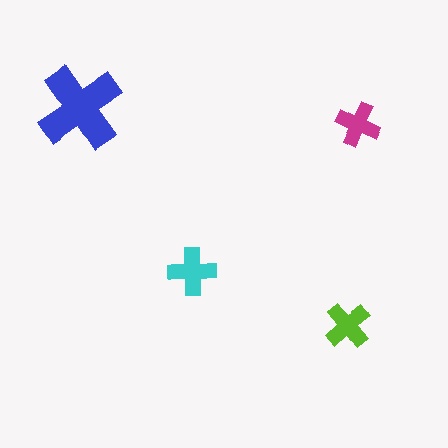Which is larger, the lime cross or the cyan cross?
The cyan one.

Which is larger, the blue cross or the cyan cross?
The blue one.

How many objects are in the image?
There are 4 objects in the image.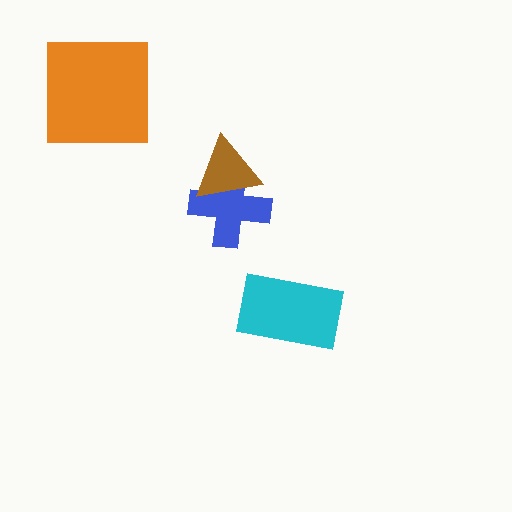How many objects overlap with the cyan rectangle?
0 objects overlap with the cyan rectangle.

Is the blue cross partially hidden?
Yes, it is partially covered by another shape.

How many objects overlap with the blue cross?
1 object overlaps with the blue cross.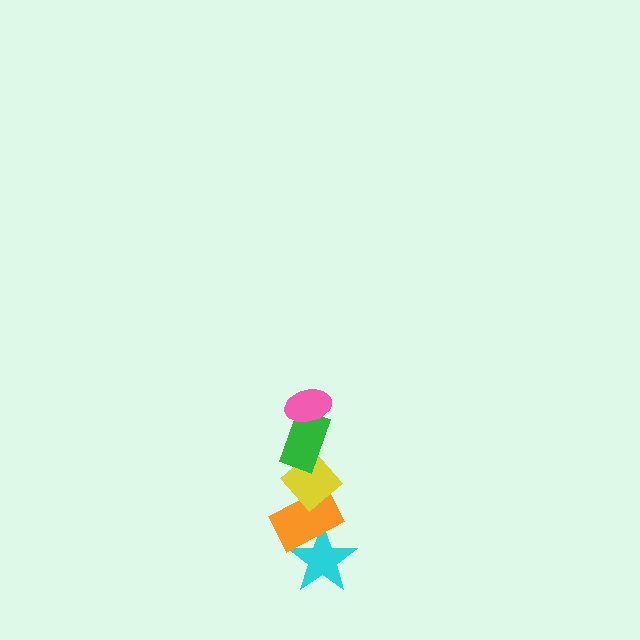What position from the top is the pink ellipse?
The pink ellipse is 1st from the top.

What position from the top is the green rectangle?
The green rectangle is 2nd from the top.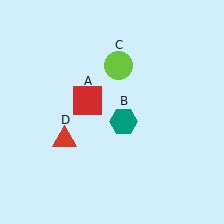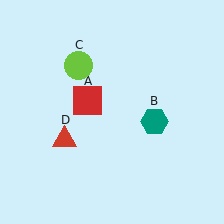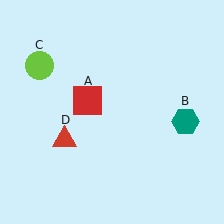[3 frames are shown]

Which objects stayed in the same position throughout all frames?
Red square (object A) and red triangle (object D) remained stationary.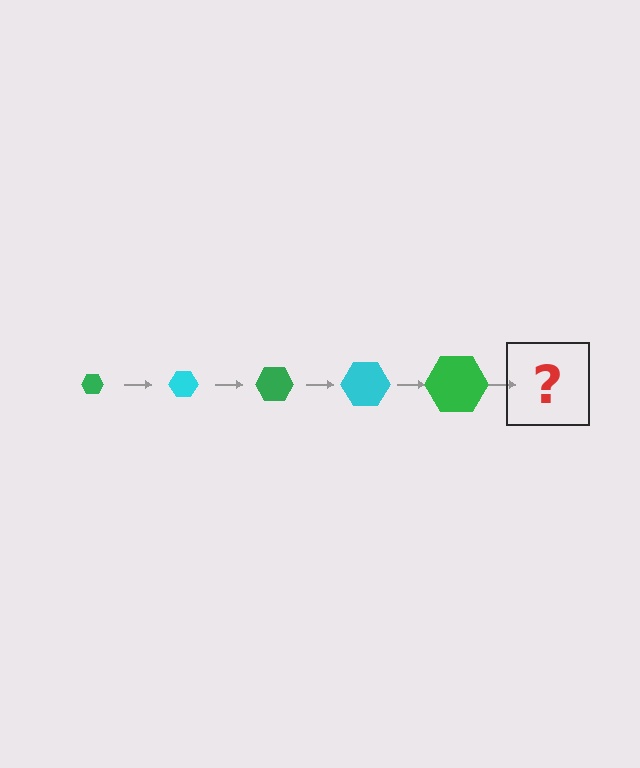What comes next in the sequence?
The next element should be a cyan hexagon, larger than the previous one.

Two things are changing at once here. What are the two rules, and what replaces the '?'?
The two rules are that the hexagon grows larger each step and the color cycles through green and cyan. The '?' should be a cyan hexagon, larger than the previous one.